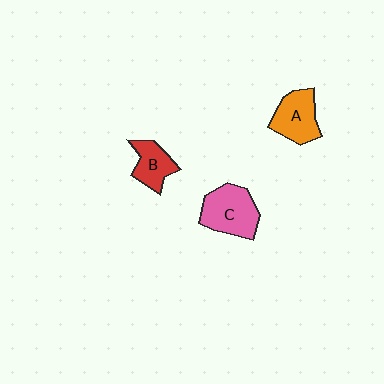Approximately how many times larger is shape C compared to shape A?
Approximately 1.2 times.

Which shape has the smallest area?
Shape B (red).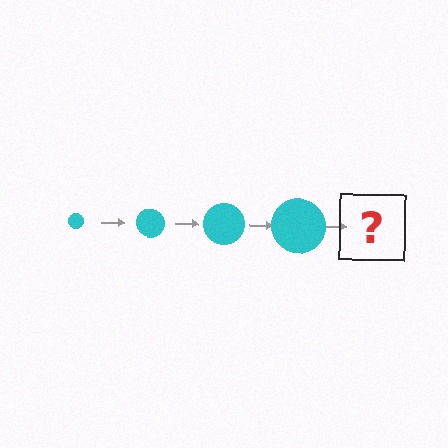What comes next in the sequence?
The next element should be a cyan circle, larger than the previous one.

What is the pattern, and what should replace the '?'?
The pattern is that the circle gets progressively larger each step. The '?' should be a cyan circle, larger than the previous one.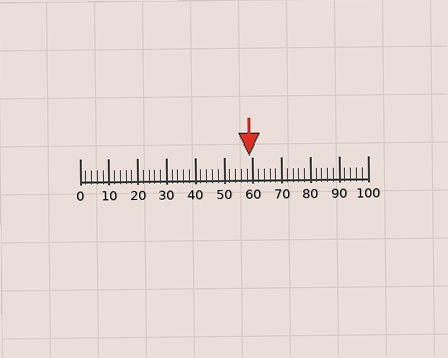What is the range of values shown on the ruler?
The ruler shows values from 0 to 100.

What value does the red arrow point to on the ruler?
The red arrow points to approximately 59.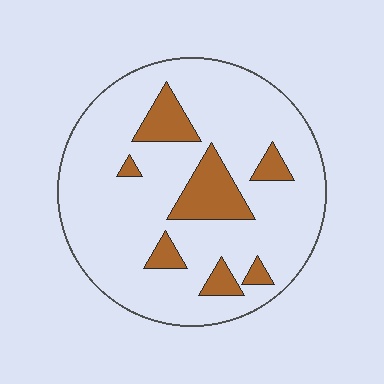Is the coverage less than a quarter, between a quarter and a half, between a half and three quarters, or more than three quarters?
Less than a quarter.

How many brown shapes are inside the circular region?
7.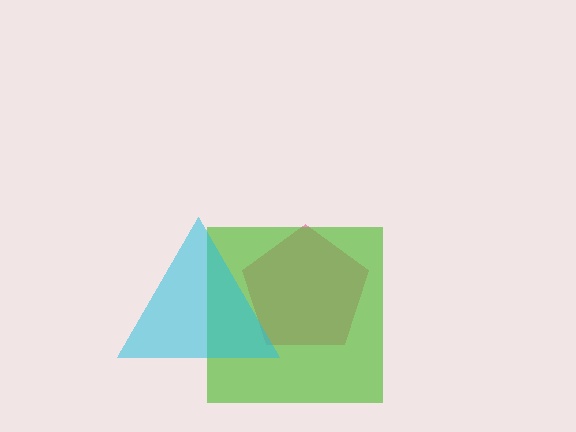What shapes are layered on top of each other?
The layered shapes are: a pink pentagon, a lime square, a cyan triangle.